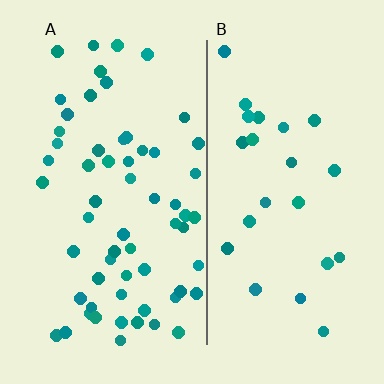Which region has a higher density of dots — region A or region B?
A (the left).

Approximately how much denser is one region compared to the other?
Approximately 2.5× — region A over region B.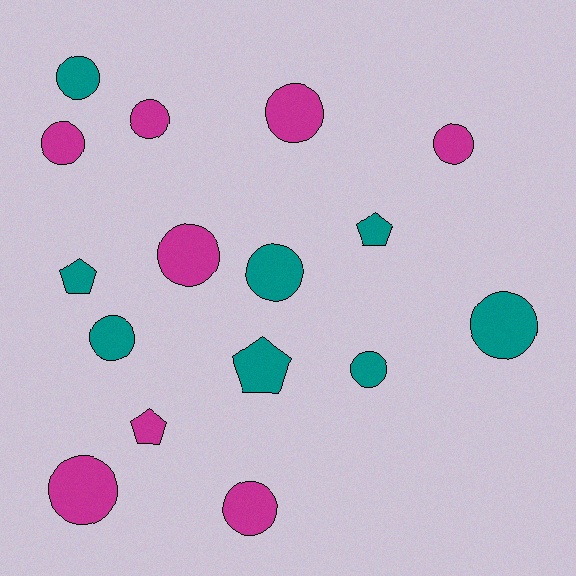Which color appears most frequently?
Teal, with 8 objects.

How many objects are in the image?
There are 16 objects.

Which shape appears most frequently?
Circle, with 12 objects.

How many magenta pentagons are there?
There is 1 magenta pentagon.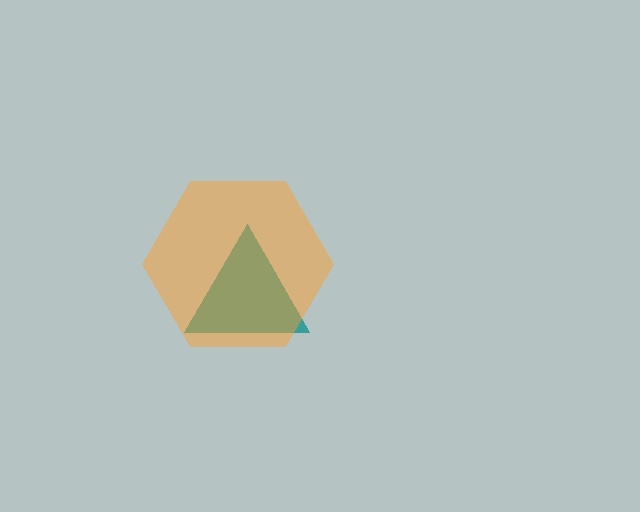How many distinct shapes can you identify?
There are 2 distinct shapes: a teal triangle, an orange hexagon.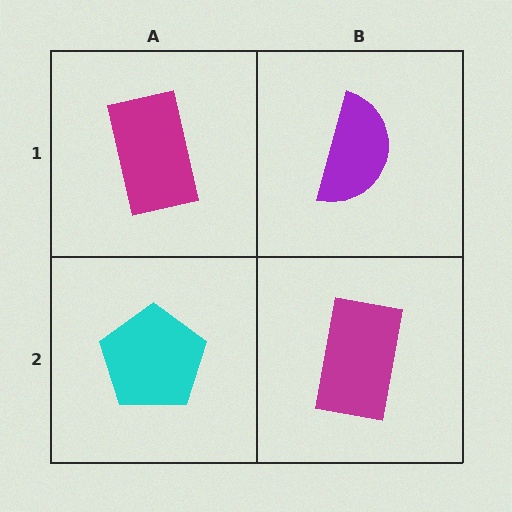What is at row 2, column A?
A cyan pentagon.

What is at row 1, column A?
A magenta rectangle.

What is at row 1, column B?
A purple semicircle.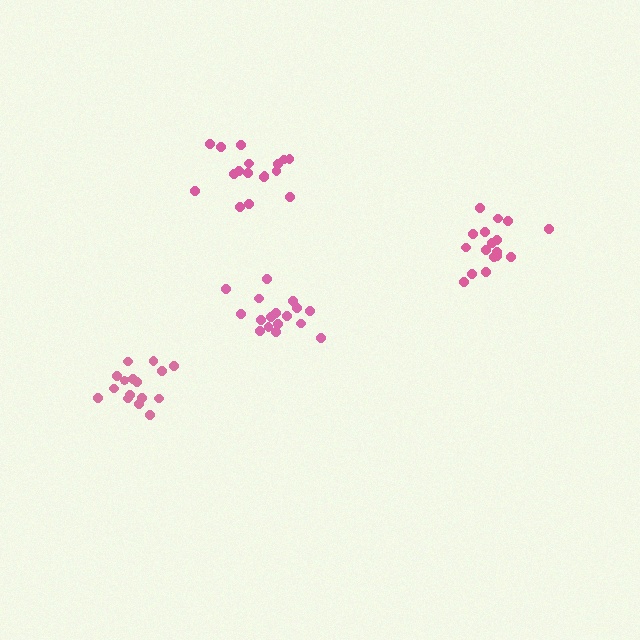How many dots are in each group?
Group 1: 17 dots, Group 2: 17 dots, Group 3: 17 dots, Group 4: 16 dots (67 total).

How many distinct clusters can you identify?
There are 4 distinct clusters.